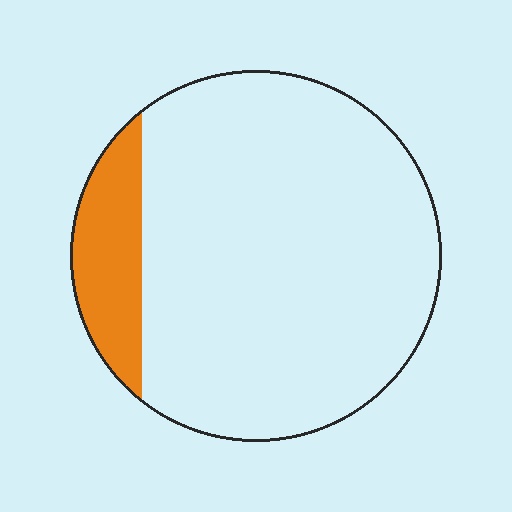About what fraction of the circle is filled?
About one eighth (1/8).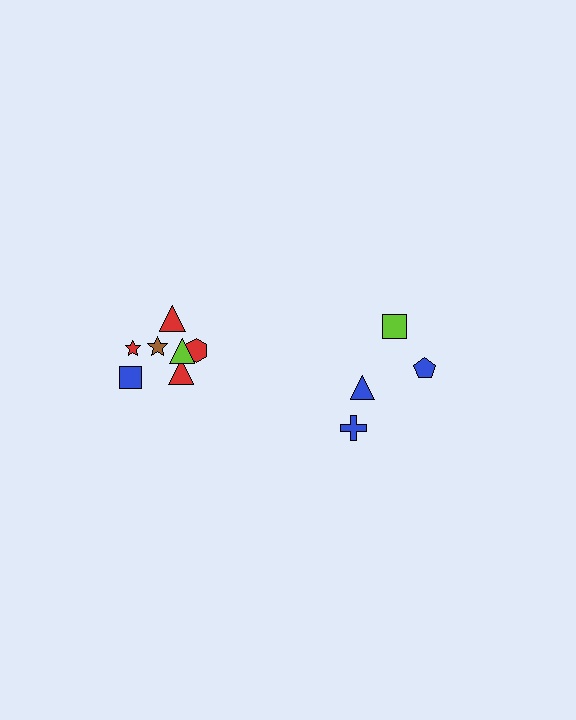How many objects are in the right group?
There are 4 objects.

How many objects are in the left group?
There are 7 objects.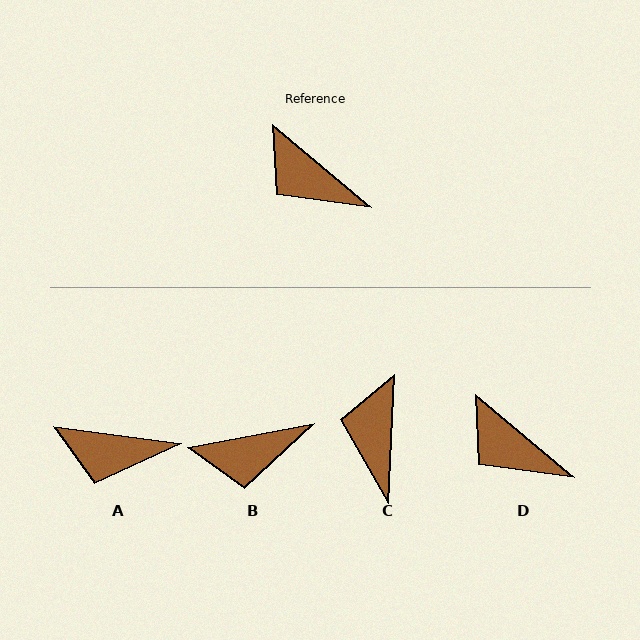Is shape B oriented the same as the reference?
No, it is off by about 50 degrees.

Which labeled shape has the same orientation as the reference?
D.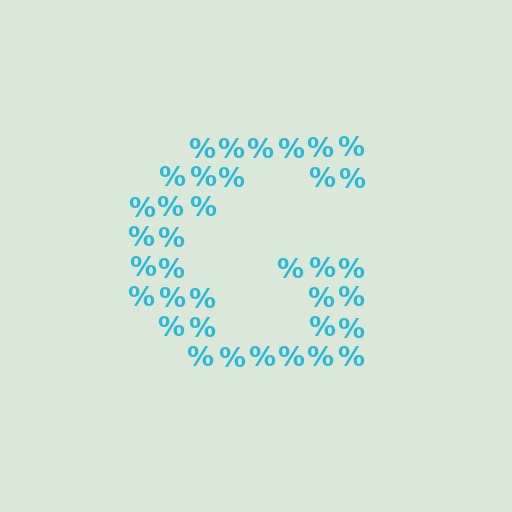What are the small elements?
The small elements are percent signs.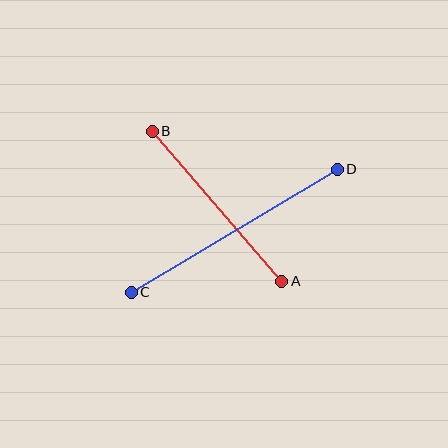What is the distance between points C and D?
The distance is approximately 240 pixels.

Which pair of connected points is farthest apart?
Points C and D are farthest apart.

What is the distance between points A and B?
The distance is approximately 198 pixels.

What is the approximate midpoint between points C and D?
The midpoint is at approximately (234, 231) pixels.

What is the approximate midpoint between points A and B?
The midpoint is at approximately (217, 206) pixels.